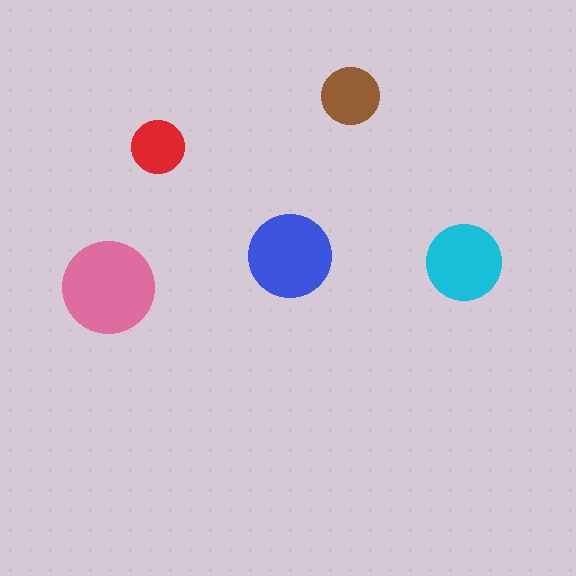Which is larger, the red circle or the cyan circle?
The cyan one.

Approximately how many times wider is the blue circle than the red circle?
About 1.5 times wider.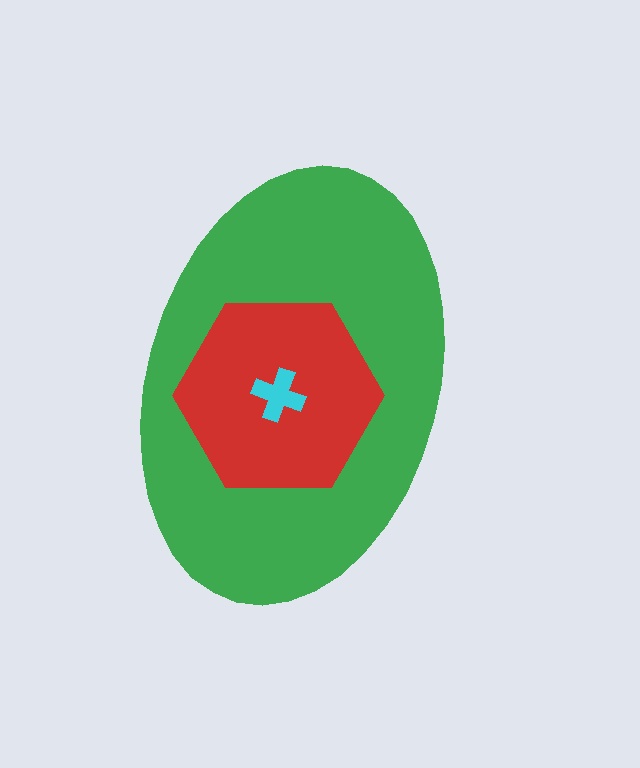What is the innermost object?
The cyan cross.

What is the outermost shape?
The green ellipse.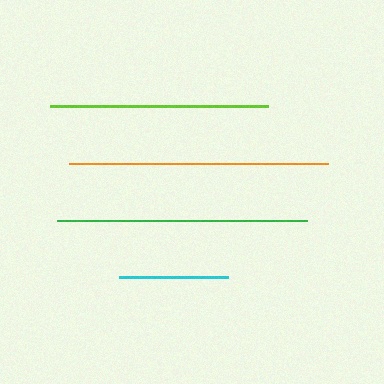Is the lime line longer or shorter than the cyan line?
The lime line is longer than the cyan line.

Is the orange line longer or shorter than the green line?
The orange line is longer than the green line.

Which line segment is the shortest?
The cyan line is the shortest at approximately 109 pixels.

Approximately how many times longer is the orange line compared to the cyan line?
The orange line is approximately 2.4 times the length of the cyan line.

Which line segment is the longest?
The orange line is the longest at approximately 259 pixels.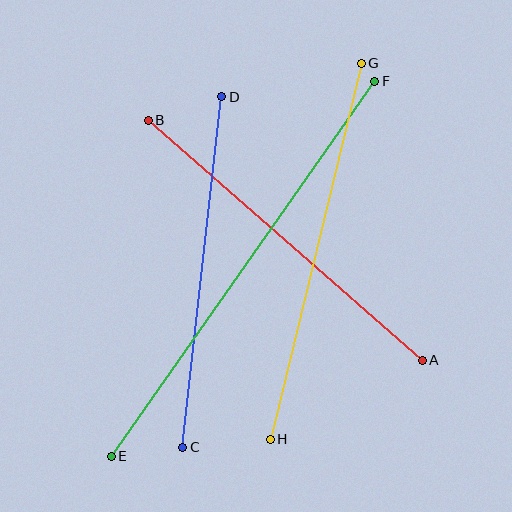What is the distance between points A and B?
The distance is approximately 364 pixels.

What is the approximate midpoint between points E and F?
The midpoint is at approximately (243, 269) pixels.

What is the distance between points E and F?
The distance is approximately 459 pixels.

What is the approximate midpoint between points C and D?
The midpoint is at approximately (202, 272) pixels.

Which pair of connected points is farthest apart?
Points E and F are farthest apart.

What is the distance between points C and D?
The distance is approximately 353 pixels.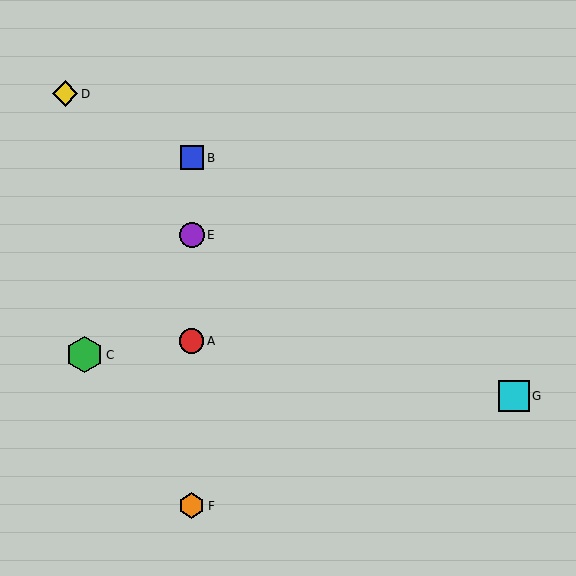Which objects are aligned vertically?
Objects A, B, E, F are aligned vertically.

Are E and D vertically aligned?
No, E is at x≈192 and D is at x≈65.